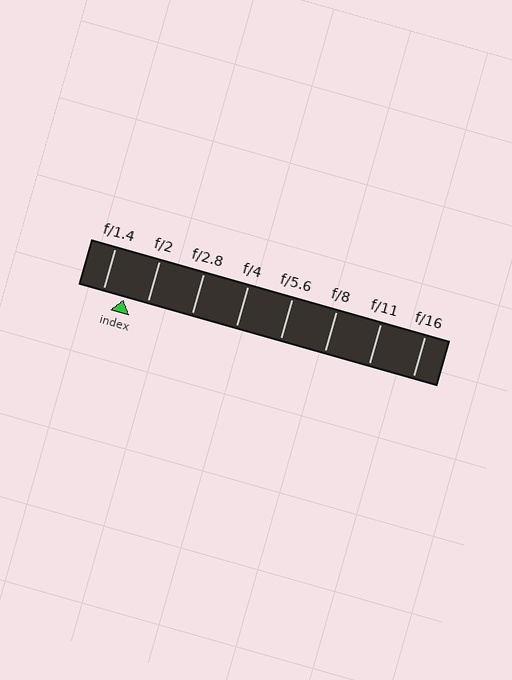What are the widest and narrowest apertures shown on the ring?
The widest aperture shown is f/1.4 and the narrowest is f/16.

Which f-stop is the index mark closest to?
The index mark is closest to f/1.4.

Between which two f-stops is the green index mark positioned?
The index mark is between f/1.4 and f/2.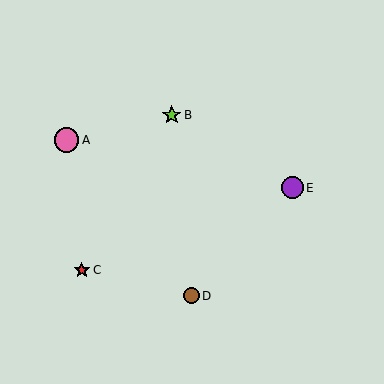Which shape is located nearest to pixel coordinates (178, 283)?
The brown circle (labeled D) at (191, 296) is nearest to that location.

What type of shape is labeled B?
Shape B is a lime star.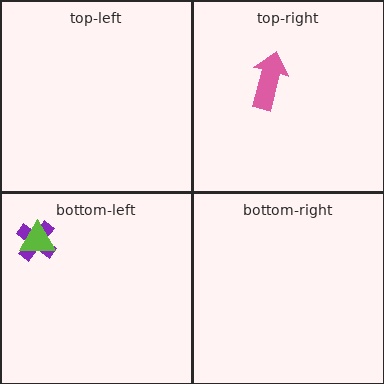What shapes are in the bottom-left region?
The purple cross, the lime triangle.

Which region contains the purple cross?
The bottom-left region.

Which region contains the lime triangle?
The bottom-left region.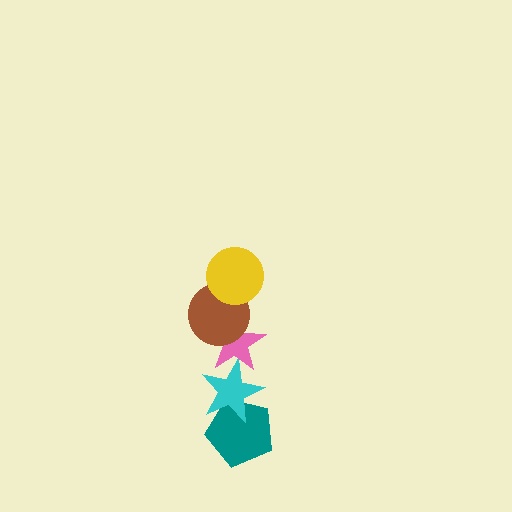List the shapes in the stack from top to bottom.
From top to bottom: the yellow circle, the brown circle, the pink star, the cyan star, the teal pentagon.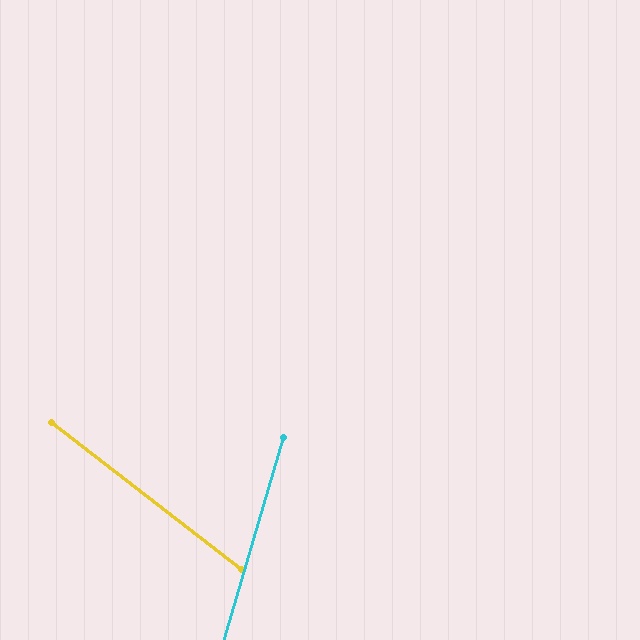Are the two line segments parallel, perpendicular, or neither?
Neither parallel nor perpendicular — they differ by about 69°.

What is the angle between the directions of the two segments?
Approximately 69 degrees.